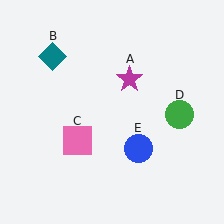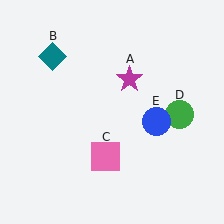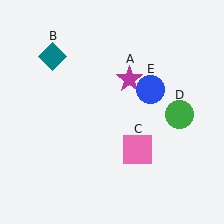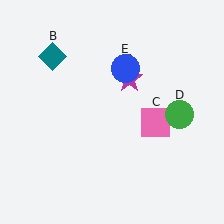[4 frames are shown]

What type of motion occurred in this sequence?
The pink square (object C), blue circle (object E) rotated counterclockwise around the center of the scene.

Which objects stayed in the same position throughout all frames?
Magenta star (object A) and teal diamond (object B) and green circle (object D) remained stationary.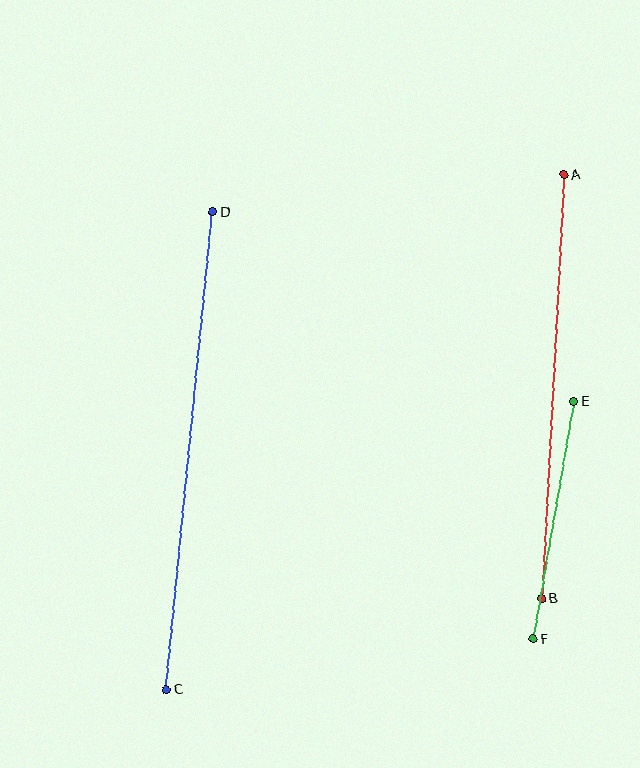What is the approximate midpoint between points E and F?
The midpoint is at approximately (554, 520) pixels.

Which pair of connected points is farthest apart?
Points C and D are farthest apart.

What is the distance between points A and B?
The distance is approximately 424 pixels.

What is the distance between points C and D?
The distance is approximately 480 pixels.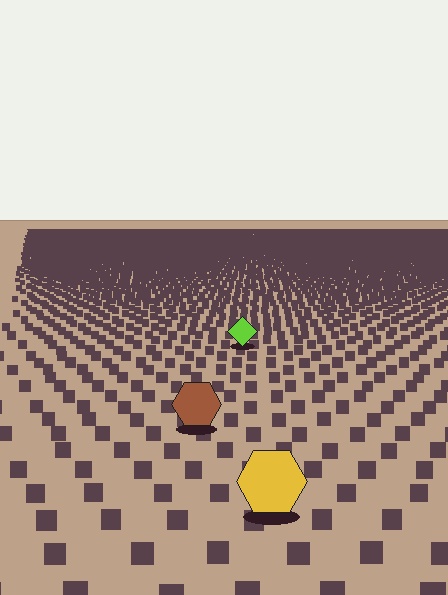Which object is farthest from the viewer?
The lime diamond is farthest from the viewer. It appears smaller and the ground texture around it is denser.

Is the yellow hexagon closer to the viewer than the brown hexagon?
Yes. The yellow hexagon is closer — you can tell from the texture gradient: the ground texture is coarser near it.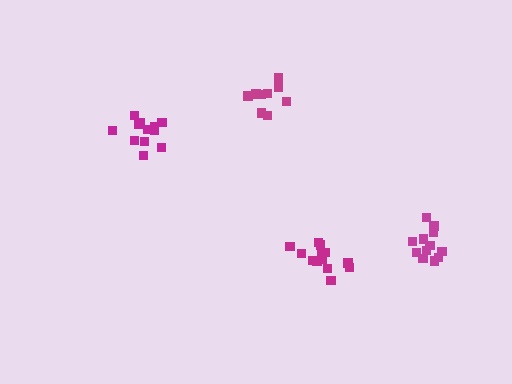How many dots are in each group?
Group 1: 12 dots, Group 2: 9 dots, Group 3: 13 dots, Group 4: 12 dots (46 total).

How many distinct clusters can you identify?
There are 4 distinct clusters.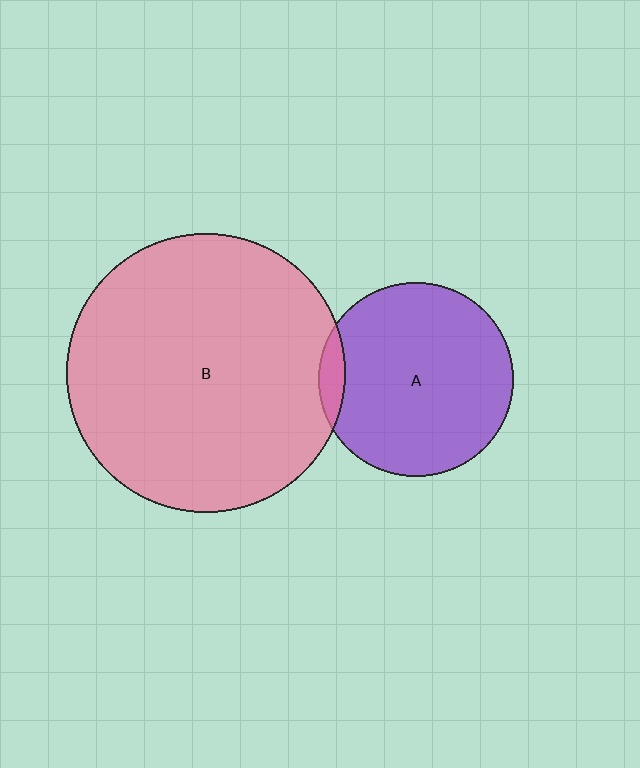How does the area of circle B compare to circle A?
Approximately 2.1 times.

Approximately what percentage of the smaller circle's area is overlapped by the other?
Approximately 5%.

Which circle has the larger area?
Circle B (pink).